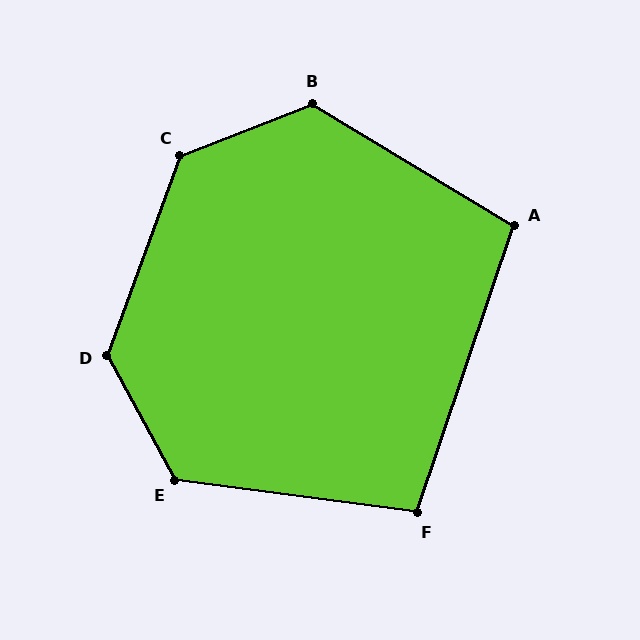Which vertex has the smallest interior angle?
F, at approximately 101 degrees.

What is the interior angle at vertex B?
Approximately 128 degrees (obtuse).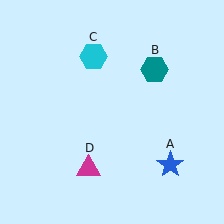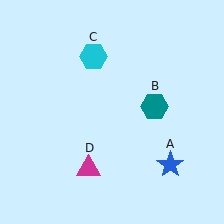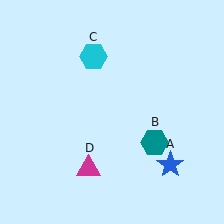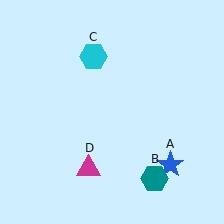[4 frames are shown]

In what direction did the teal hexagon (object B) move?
The teal hexagon (object B) moved down.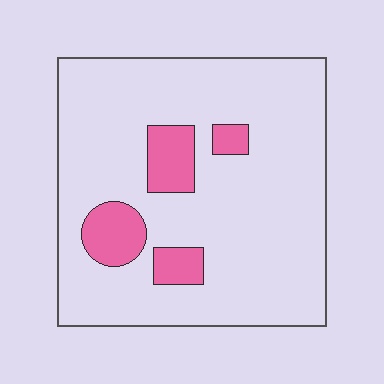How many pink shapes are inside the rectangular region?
4.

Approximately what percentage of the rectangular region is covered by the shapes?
Approximately 15%.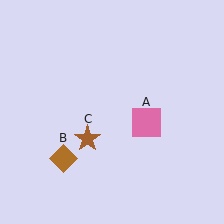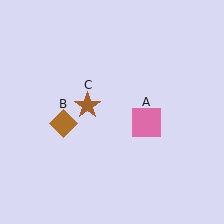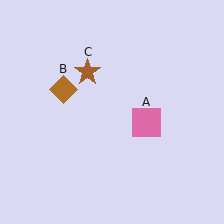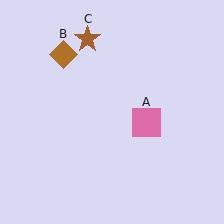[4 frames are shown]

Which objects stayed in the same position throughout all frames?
Pink square (object A) remained stationary.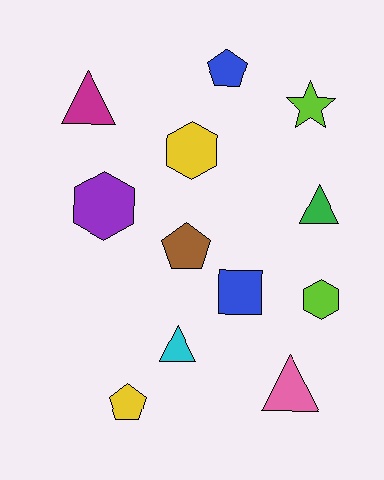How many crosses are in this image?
There are no crosses.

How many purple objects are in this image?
There is 1 purple object.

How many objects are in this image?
There are 12 objects.